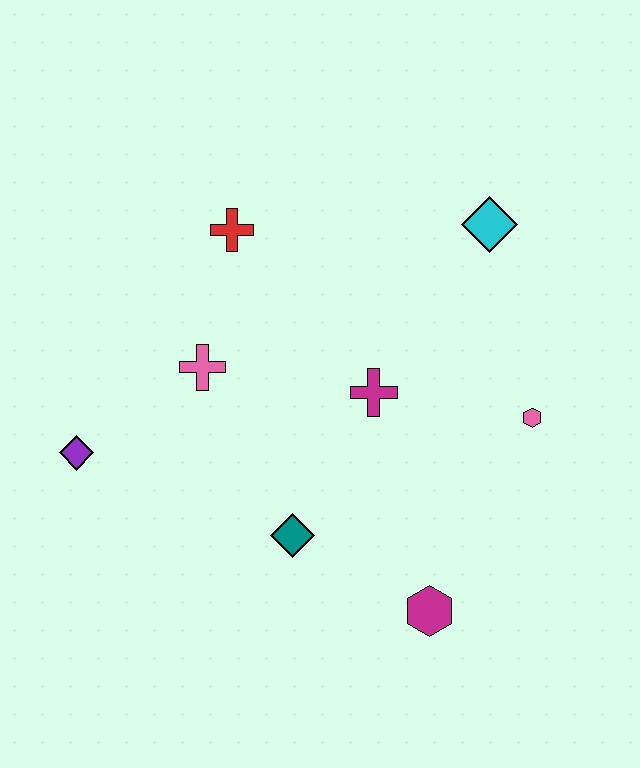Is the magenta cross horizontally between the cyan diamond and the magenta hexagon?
No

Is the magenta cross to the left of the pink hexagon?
Yes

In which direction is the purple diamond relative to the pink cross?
The purple diamond is to the left of the pink cross.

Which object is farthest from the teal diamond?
The cyan diamond is farthest from the teal diamond.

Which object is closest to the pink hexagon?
The magenta cross is closest to the pink hexagon.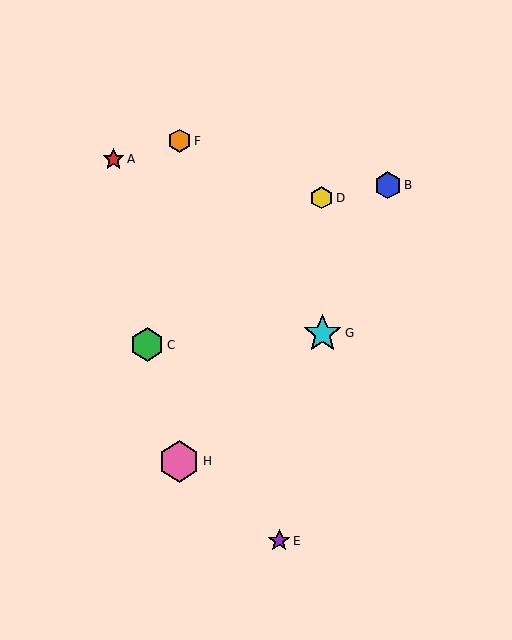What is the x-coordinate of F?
Object F is at x≈179.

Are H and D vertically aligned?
No, H is at x≈179 and D is at x≈322.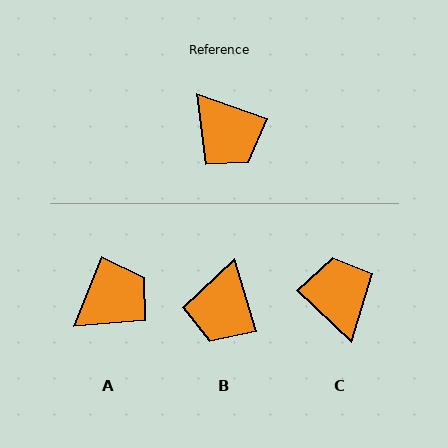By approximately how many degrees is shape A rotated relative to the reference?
Approximately 88 degrees counter-clockwise.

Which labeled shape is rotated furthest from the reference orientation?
C, about 156 degrees away.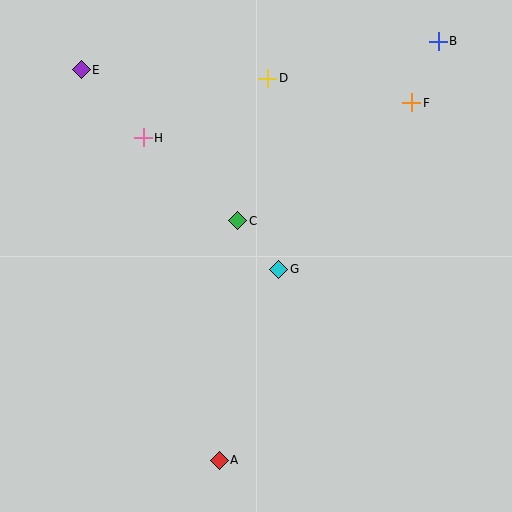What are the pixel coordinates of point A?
Point A is at (219, 460).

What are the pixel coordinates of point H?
Point H is at (143, 138).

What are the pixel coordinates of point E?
Point E is at (81, 70).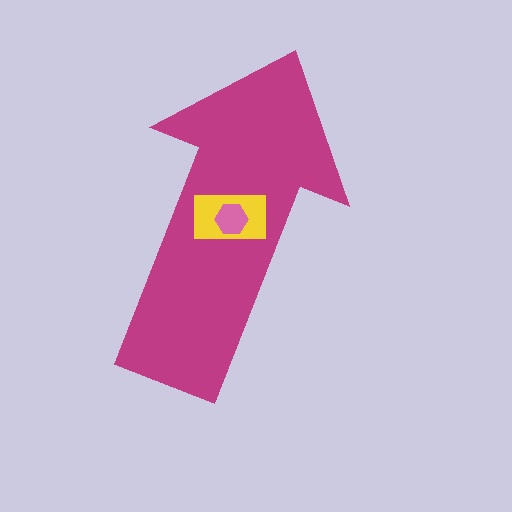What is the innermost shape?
The pink hexagon.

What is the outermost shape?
The magenta arrow.